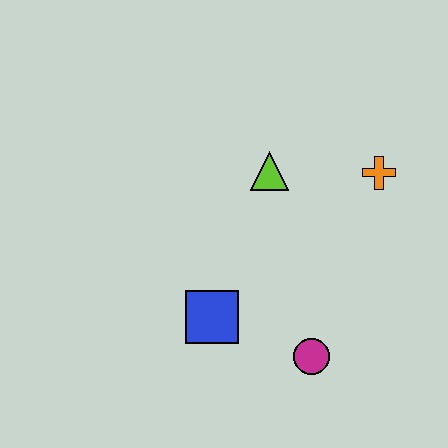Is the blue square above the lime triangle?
No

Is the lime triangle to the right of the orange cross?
No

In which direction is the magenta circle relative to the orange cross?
The magenta circle is below the orange cross.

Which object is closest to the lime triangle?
The orange cross is closest to the lime triangle.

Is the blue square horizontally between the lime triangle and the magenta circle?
No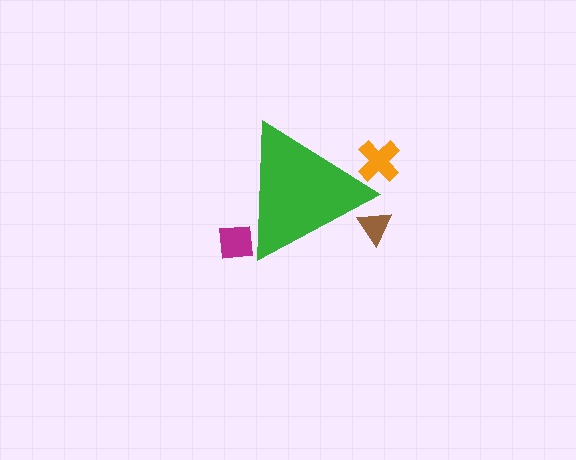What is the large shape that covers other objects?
A green triangle.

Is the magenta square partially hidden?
Yes, the magenta square is partially hidden behind the green triangle.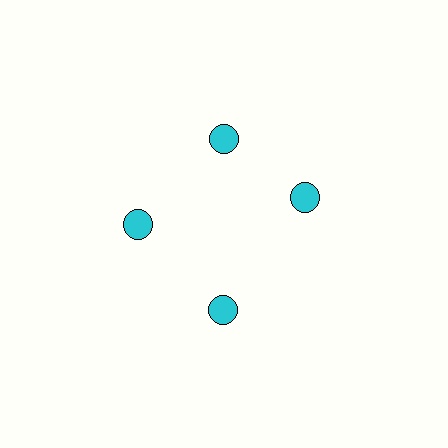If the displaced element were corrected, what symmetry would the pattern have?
It would have 4-fold rotational symmetry — the pattern would map onto itself every 90 degrees.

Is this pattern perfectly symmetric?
No. The 4 cyan circles are arranged in a ring, but one element near the 3 o'clock position is rotated out of alignment along the ring, breaking the 4-fold rotational symmetry.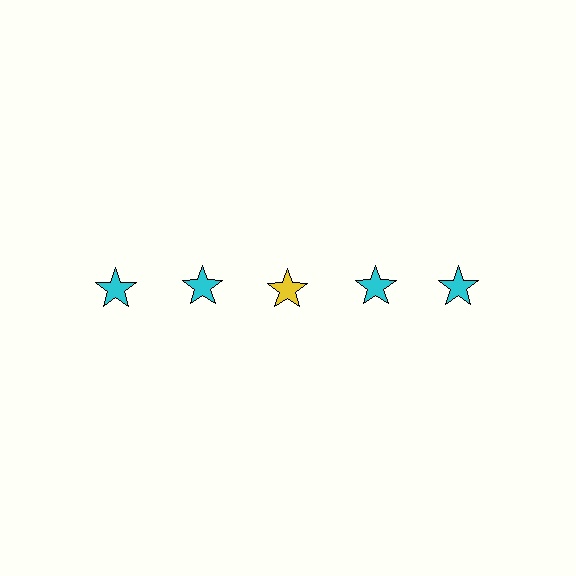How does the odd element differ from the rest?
It has a different color: yellow instead of cyan.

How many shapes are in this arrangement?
There are 5 shapes arranged in a grid pattern.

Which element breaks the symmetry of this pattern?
The yellow star in the top row, center column breaks the symmetry. All other shapes are cyan stars.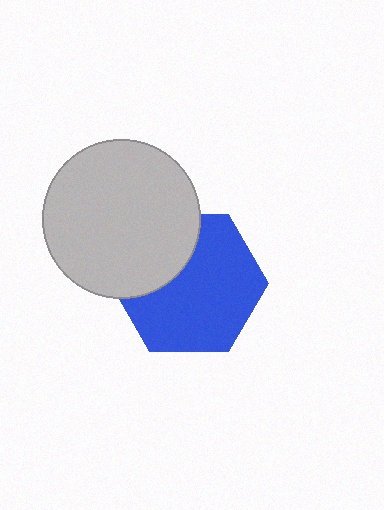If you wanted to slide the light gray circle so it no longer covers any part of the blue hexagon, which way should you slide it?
Slide it toward the upper-left — that is the most direct way to separate the two shapes.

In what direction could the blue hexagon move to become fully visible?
The blue hexagon could move toward the lower-right. That would shift it out from behind the light gray circle entirely.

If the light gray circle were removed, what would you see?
You would see the complete blue hexagon.